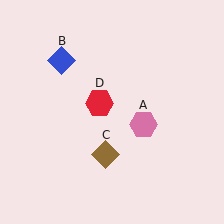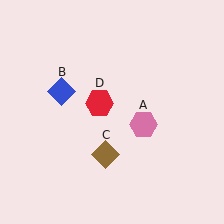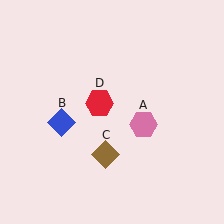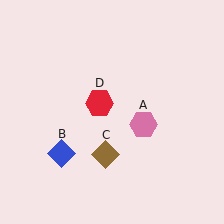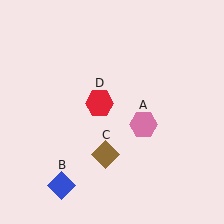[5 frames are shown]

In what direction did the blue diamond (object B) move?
The blue diamond (object B) moved down.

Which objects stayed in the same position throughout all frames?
Pink hexagon (object A) and brown diamond (object C) and red hexagon (object D) remained stationary.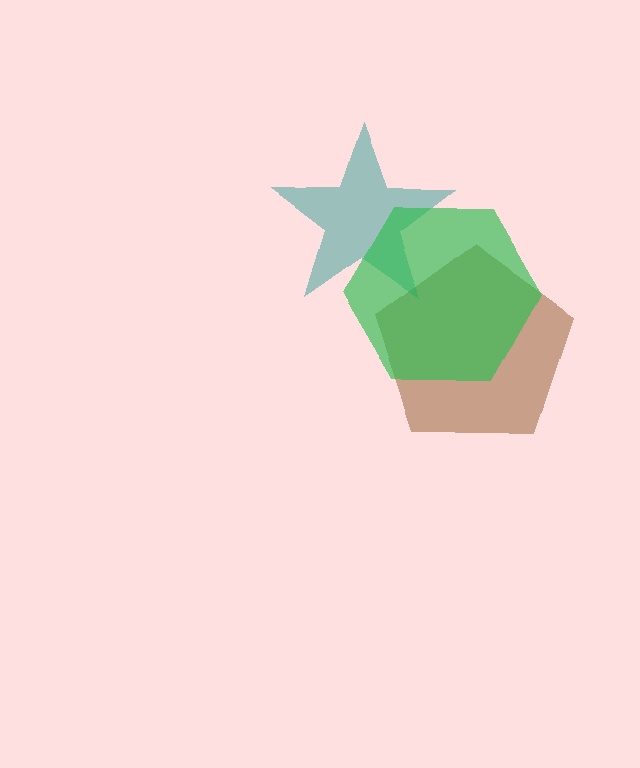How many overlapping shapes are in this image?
There are 3 overlapping shapes in the image.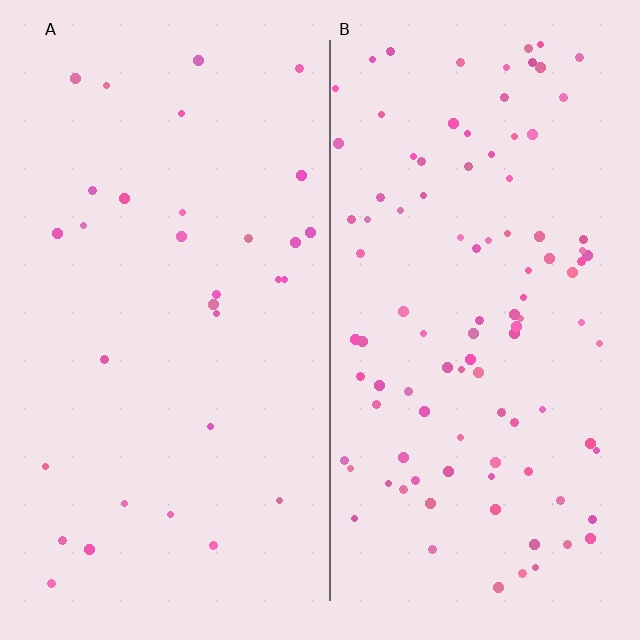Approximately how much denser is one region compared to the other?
Approximately 3.2× — region B over region A.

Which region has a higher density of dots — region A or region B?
B (the right).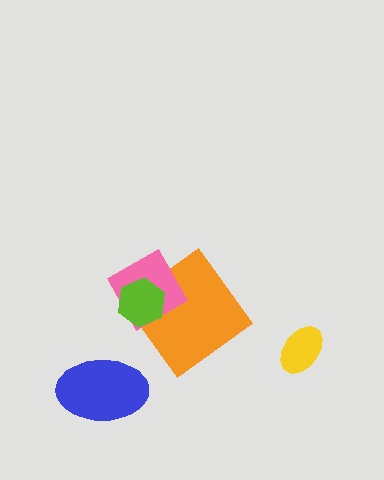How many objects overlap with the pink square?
2 objects overlap with the pink square.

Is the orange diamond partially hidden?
Yes, it is partially covered by another shape.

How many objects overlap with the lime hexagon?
2 objects overlap with the lime hexagon.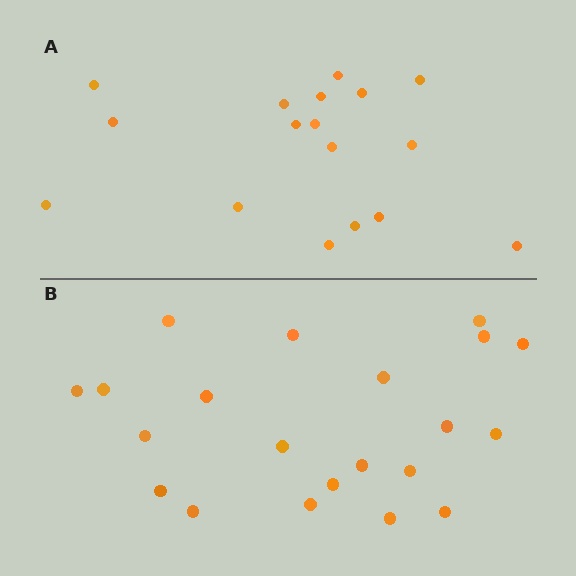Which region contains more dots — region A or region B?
Region B (the bottom region) has more dots.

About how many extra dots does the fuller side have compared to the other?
Region B has about 4 more dots than region A.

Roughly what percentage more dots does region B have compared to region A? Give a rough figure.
About 25% more.